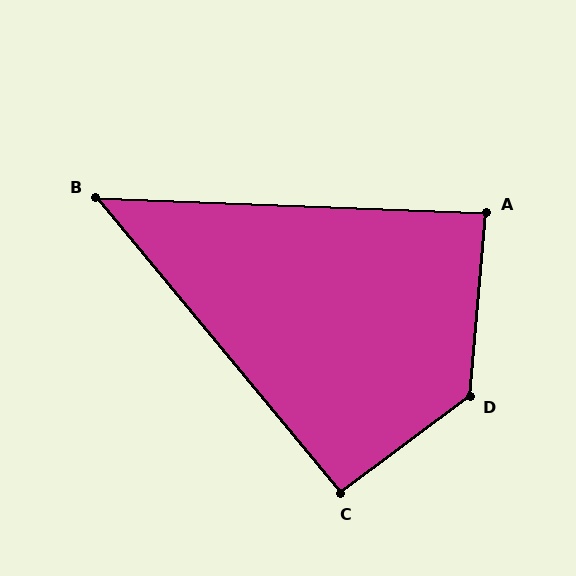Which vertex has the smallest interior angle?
B, at approximately 48 degrees.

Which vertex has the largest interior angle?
D, at approximately 132 degrees.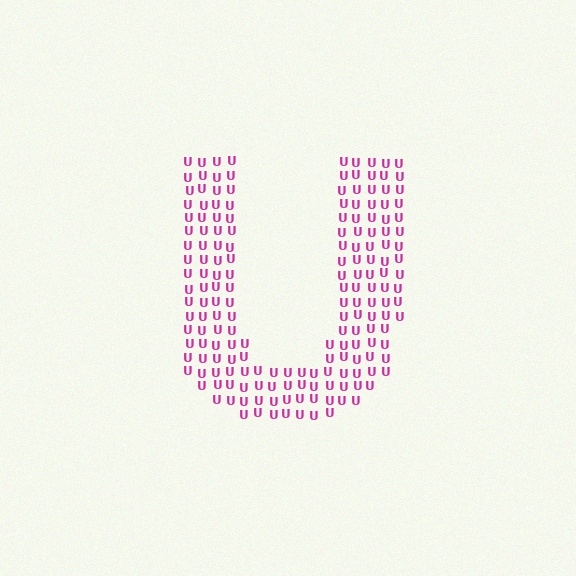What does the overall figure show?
The overall figure shows the letter U.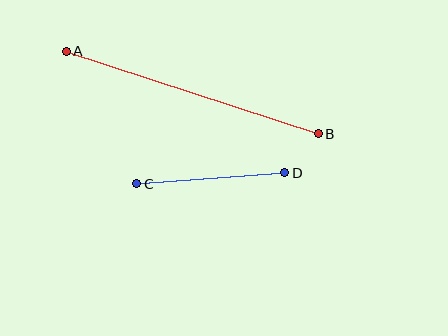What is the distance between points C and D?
The distance is approximately 149 pixels.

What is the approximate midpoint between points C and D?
The midpoint is at approximately (211, 178) pixels.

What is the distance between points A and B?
The distance is approximately 265 pixels.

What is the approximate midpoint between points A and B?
The midpoint is at approximately (192, 93) pixels.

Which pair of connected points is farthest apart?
Points A and B are farthest apart.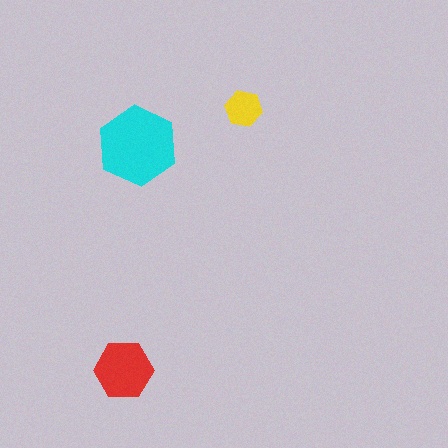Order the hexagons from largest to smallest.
the cyan one, the red one, the yellow one.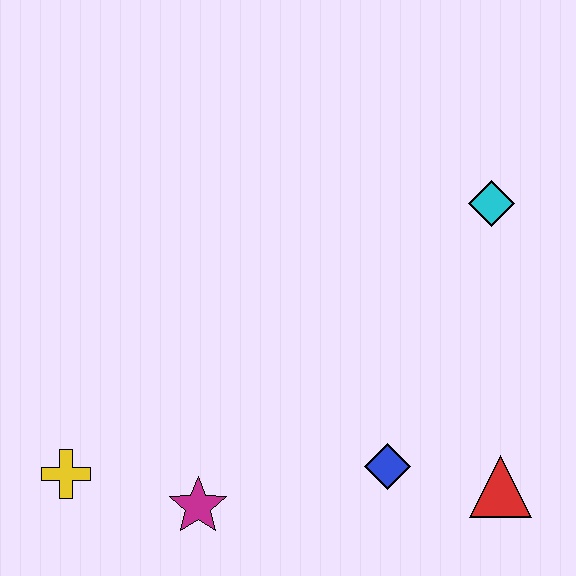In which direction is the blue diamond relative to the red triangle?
The blue diamond is to the left of the red triangle.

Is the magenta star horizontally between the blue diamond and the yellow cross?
Yes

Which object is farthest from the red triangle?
The yellow cross is farthest from the red triangle.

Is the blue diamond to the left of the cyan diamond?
Yes